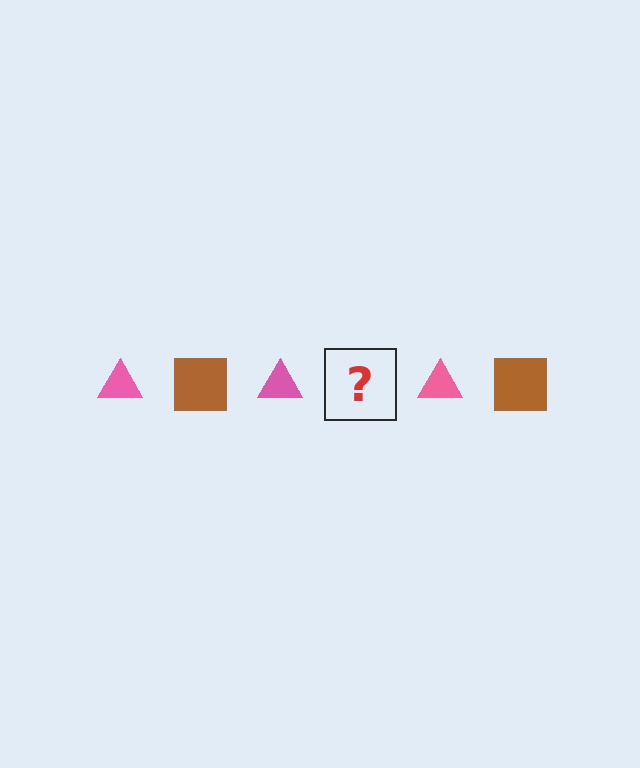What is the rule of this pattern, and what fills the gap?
The rule is that the pattern alternates between pink triangle and brown square. The gap should be filled with a brown square.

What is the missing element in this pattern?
The missing element is a brown square.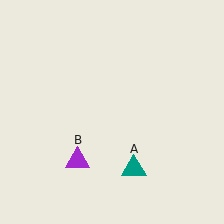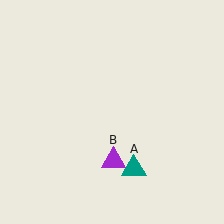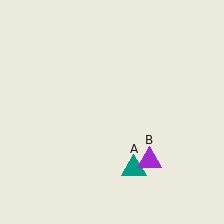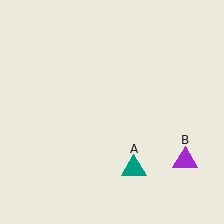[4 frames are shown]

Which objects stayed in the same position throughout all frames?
Teal triangle (object A) remained stationary.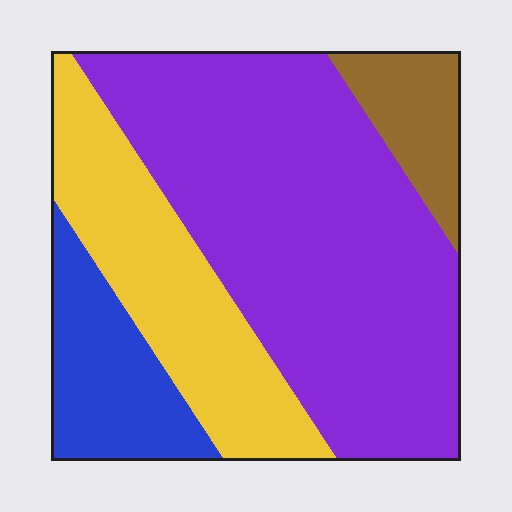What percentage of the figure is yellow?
Yellow takes up between a sixth and a third of the figure.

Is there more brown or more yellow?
Yellow.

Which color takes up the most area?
Purple, at roughly 55%.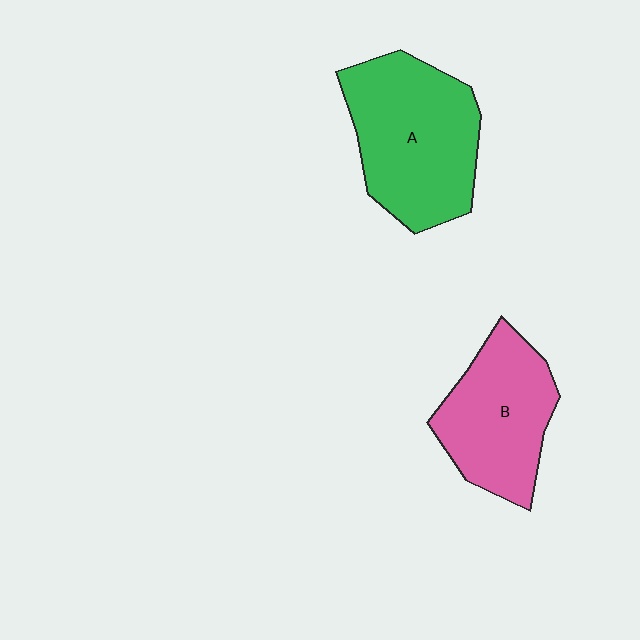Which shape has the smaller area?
Shape B (pink).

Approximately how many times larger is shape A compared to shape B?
Approximately 1.3 times.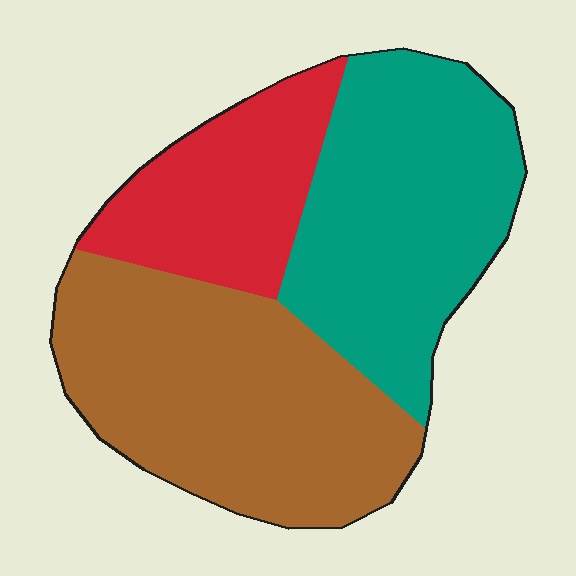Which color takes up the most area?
Brown, at roughly 40%.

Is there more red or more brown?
Brown.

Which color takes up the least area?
Red, at roughly 20%.